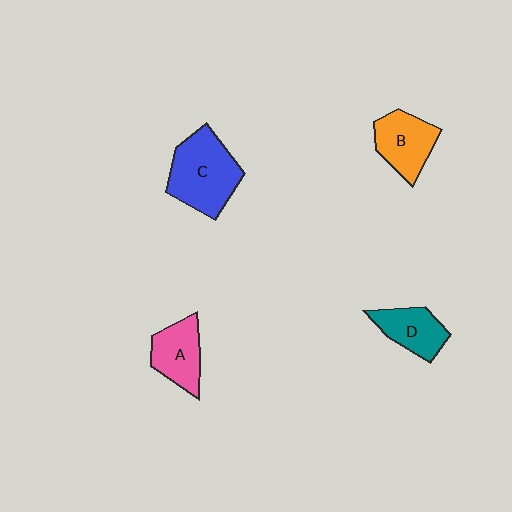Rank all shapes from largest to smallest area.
From largest to smallest: C (blue), B (orange), A (pink), D (teal).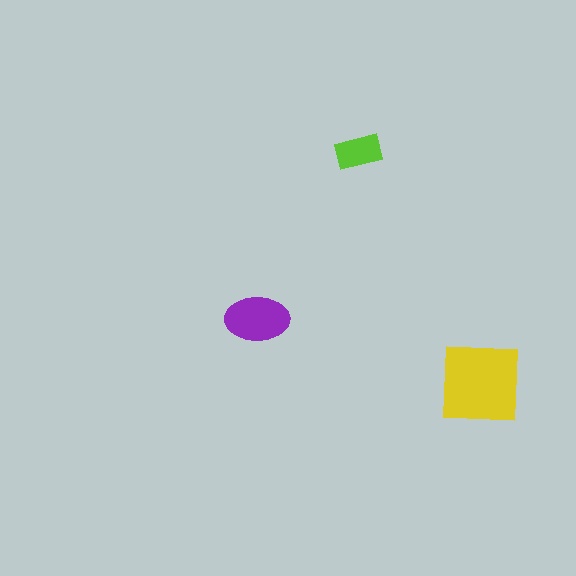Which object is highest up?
The lime rectangle is topmost.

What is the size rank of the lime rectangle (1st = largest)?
3rd.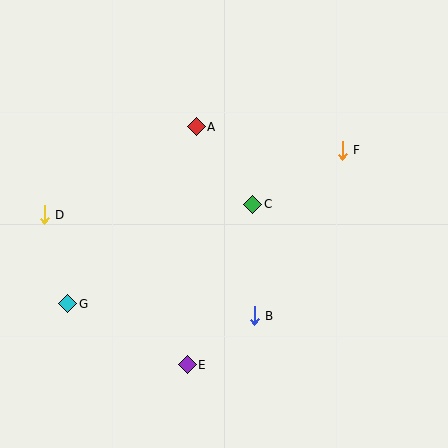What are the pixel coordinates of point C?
Point C is at (253, 204).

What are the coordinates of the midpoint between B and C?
The midpoint between B and C is at (254, 260).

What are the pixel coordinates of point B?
Point B is at (254, 316).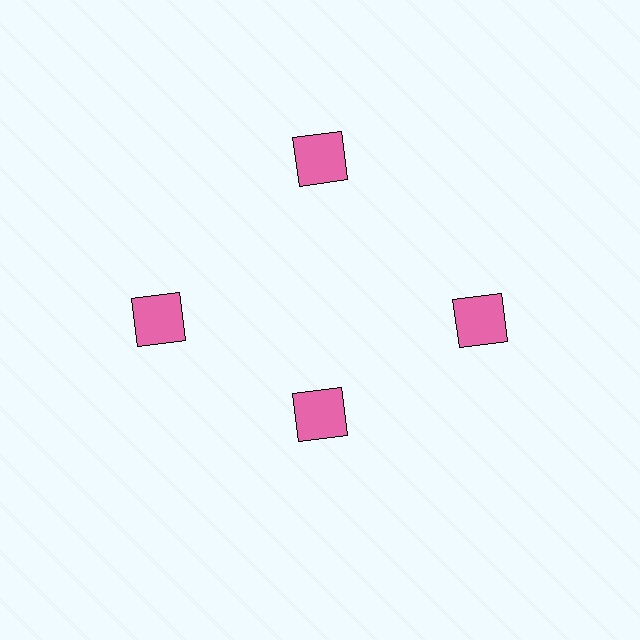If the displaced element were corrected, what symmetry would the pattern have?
It would have 4-fold rotational symmetry — the pattern would map onto itself every 90 degrees.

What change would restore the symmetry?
The symmetry would be restored by moving it outward, back onto the ring so that all 4 squares sit at equal angles and equal distance from the center.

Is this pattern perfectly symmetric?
No. The 4 pink squares are arranged in a ring, but one element near the 6 o'clock position is pulled inward toward the center, breaking the 4-fold rotational symmetry.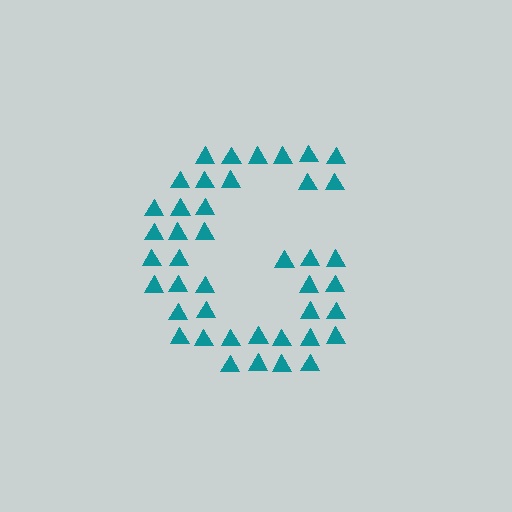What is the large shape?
The large shape is the letter G.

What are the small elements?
The small elements are triangles.